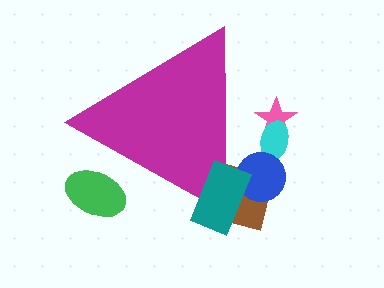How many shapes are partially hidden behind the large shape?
5 shapes are partially hidden.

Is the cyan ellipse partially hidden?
Yes, the cyan ellipse is partially hidden behind the magenta triangle.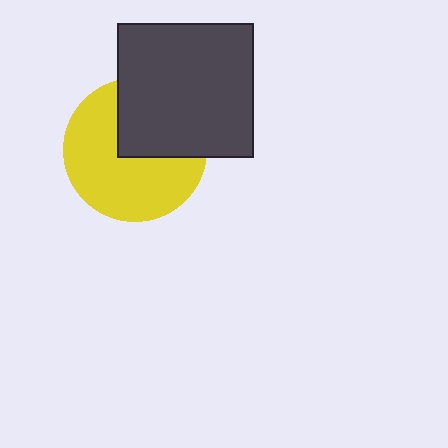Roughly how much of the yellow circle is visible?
About half of it is visible (roughly 63%).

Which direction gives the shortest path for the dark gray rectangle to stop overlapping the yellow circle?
Moving toward the upper-right gives the shortest separation.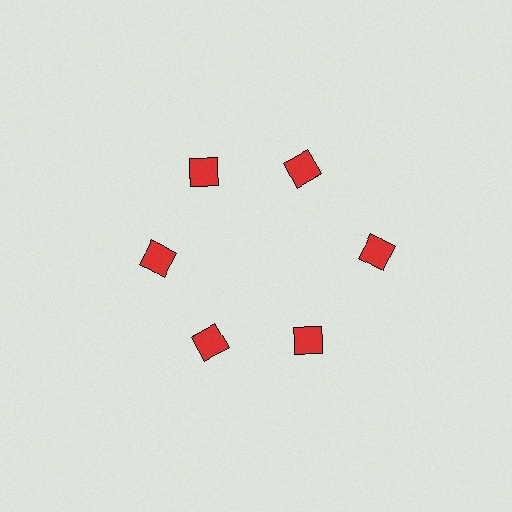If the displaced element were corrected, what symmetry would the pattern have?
It would have 6-fold rotational symmetry — the pattern would map onto itself every 60 degrees.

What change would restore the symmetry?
The symmetry would be restored by moving it inward, back onto the ring so that all 6 squares sit at equal angles and equal distance from the center.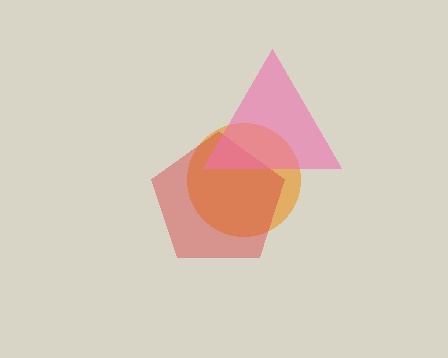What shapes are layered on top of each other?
The layered shapes are: an orange circle, a red pentagon, a pink triangle.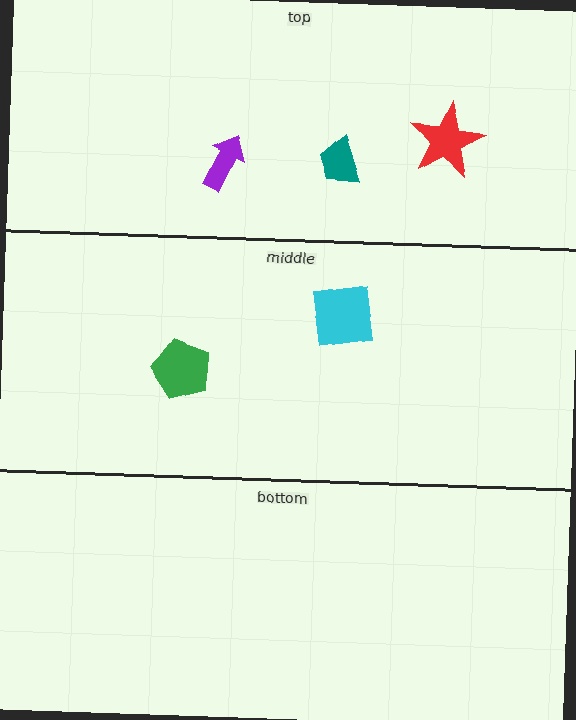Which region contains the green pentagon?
The middle region.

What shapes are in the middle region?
The green pentagon, the cyan square.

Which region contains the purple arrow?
The top region.